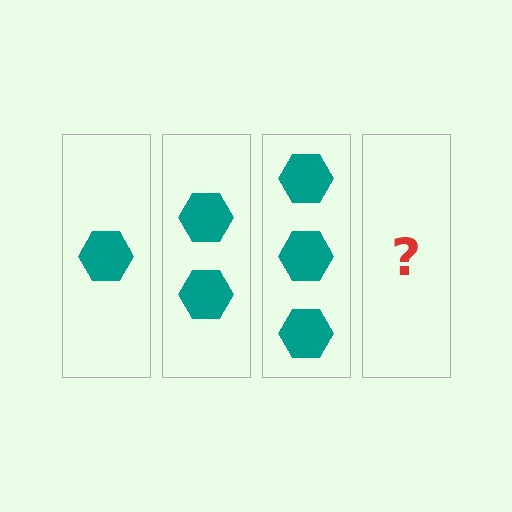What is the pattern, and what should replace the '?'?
The pattern is that each step adds one more hexagon. The '?' should be 4 hexagons.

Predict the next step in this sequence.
The next step is 4 hexagons.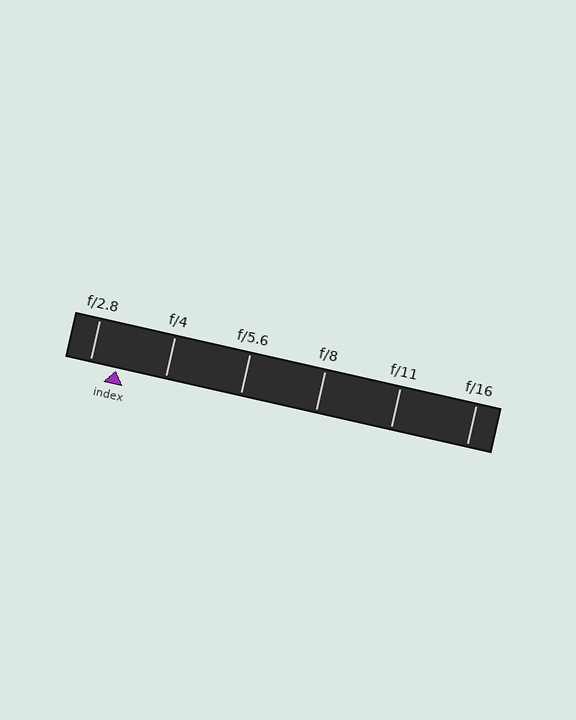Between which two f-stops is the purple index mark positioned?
The index mark is between f/2.8 and f/4.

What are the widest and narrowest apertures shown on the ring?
The widest aperture shown is f/2.8 and the narrowest is f/16.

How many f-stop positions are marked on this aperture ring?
There are 6 f-stop positions marked.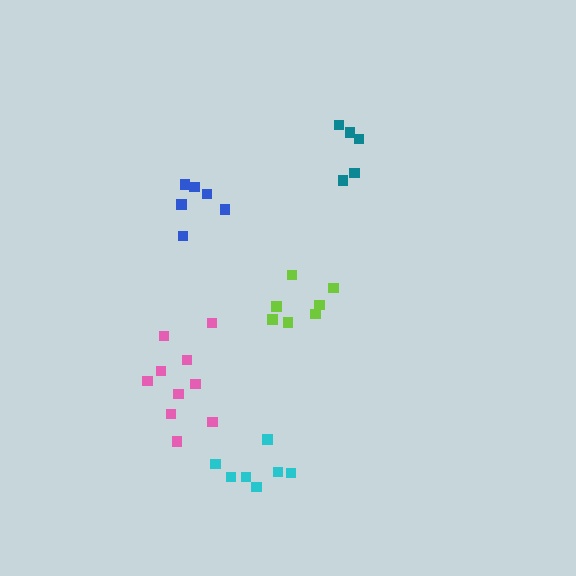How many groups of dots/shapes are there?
There are 5 groups.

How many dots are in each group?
Group 1: 7 dots, Group 2: 7 dots, Group 3: 10 dots, Group 4: 5 dots, Group 5: 6 dots (35 total).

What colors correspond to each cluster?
The clusters are colored: cyan, lime, pink, teal, blue.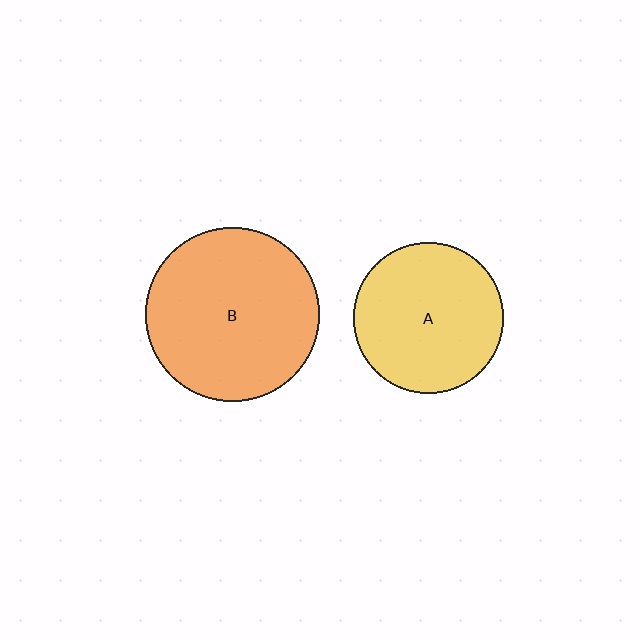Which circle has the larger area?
Circle B (orange).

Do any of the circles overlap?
No, none of the circles overlap.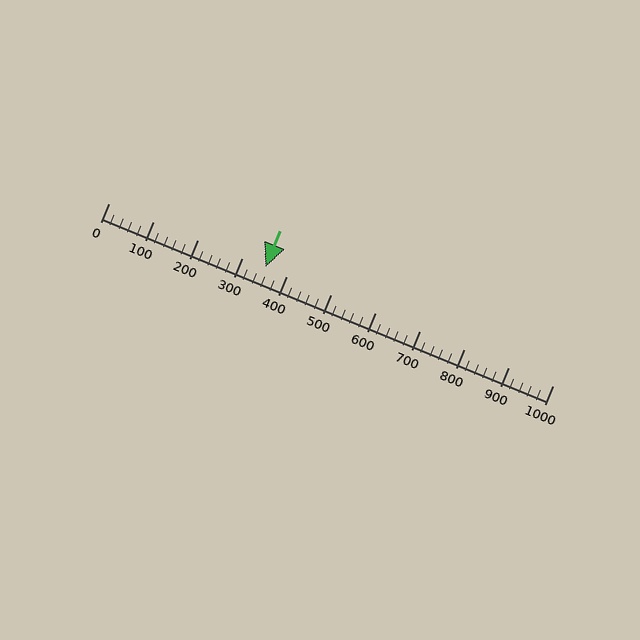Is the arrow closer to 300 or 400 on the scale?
The arrow is closer to 400.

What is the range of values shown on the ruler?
The ruler shows values from 0 to 1000.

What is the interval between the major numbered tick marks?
The major tick marks are spaced 100 units apart.